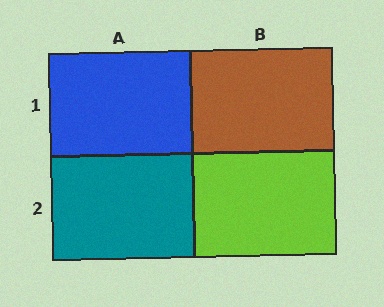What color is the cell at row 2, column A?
Teal.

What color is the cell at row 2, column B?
Lime.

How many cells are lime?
1 cell is lime.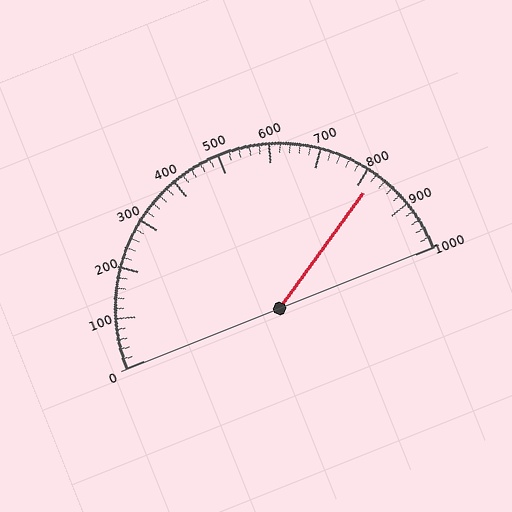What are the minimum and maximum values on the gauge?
The gauge ranges from 0 to 1000.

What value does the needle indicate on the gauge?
The needle indicates approximately 820.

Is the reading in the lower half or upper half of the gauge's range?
The reading is in the upper half of the range (0 to 1000).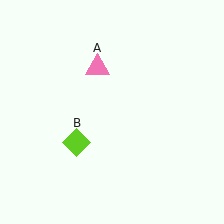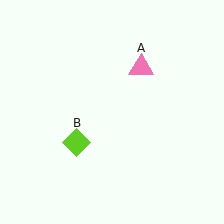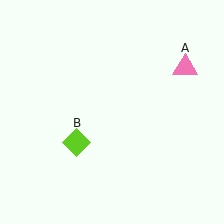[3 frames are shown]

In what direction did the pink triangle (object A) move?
The pink triangle (object A) moved right.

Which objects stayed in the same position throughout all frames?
Lime diamond (object B) remained stationary.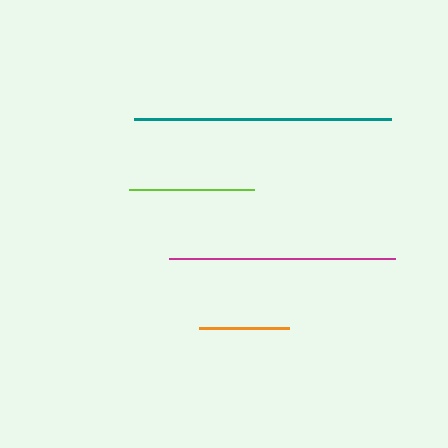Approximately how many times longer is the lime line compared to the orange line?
The lime line is approximately 1.4 times the length of the orange line.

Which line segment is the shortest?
The orange line is the shortest at approximately 90 pixels.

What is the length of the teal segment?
The teal segment is approximately 257 pixels long.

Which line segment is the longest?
The teal line is the longest at approximately 257 pixels.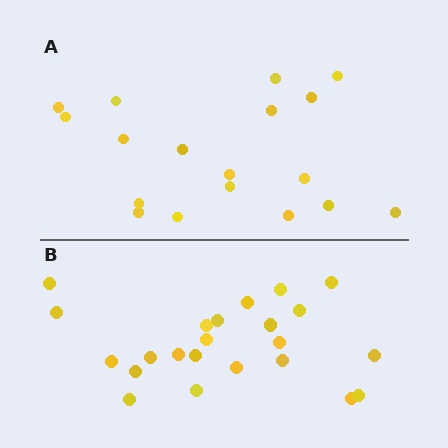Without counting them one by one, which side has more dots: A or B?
Region B (the bottom region) has more dots.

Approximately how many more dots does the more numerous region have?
Region B has about 5 more dots than region A.